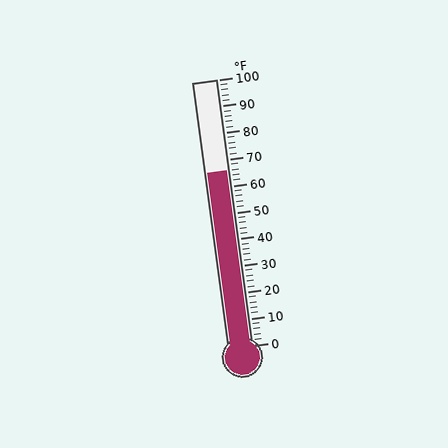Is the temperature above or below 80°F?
The temperature is below 80°F.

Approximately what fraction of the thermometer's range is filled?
The thermometer is filled to approximately 65% of its range.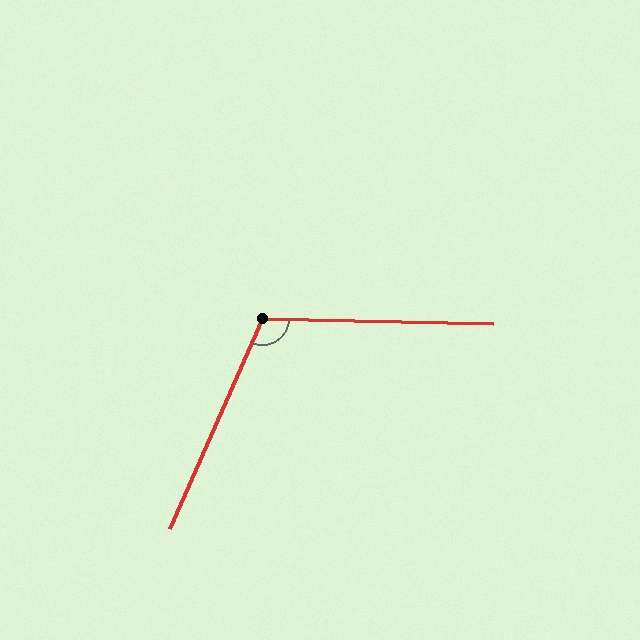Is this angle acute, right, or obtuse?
It is obtuse.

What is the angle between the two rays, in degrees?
Approximately 112 degrees.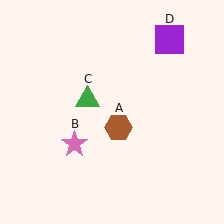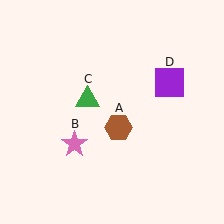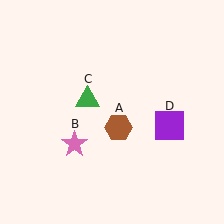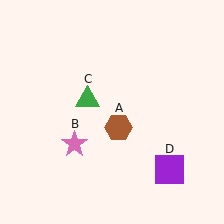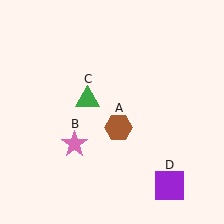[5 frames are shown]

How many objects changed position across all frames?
1 object changed position: purple square (object D).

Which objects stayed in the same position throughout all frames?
Brown hexagon (object A) and pink star (object B) and green triangle (object C) remained stationary.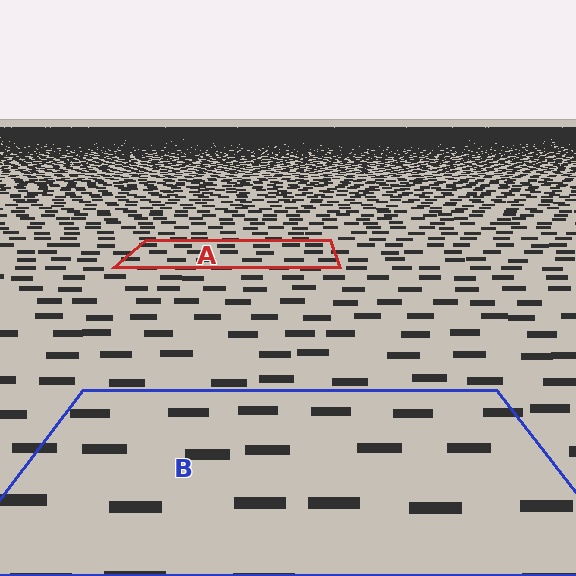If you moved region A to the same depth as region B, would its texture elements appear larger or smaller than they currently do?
They would appear larger. At a closer depth, the same texture elements are projected at a bigger on-screen size.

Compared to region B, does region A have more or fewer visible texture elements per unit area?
Region A has more texture elements per unit area — they are packed more densely because it is farther away.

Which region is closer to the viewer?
Region B is closer. The texture elements there are larger and more spread out.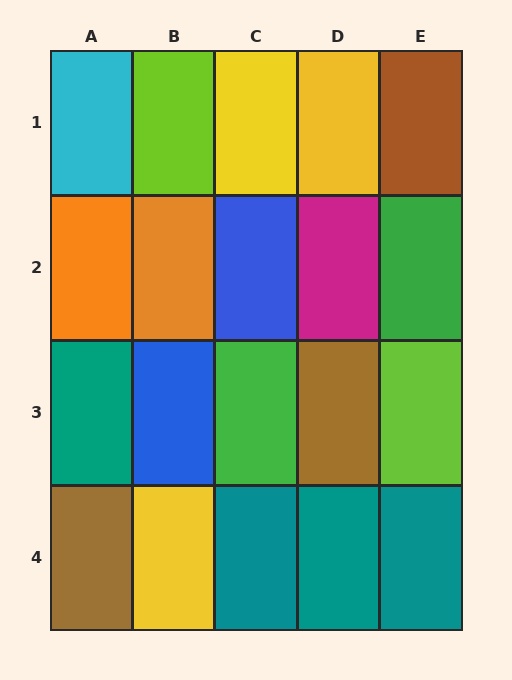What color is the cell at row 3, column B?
Blue.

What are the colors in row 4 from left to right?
Brown, yellow, teal, teal, teal.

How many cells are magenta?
1 cell is magenta.